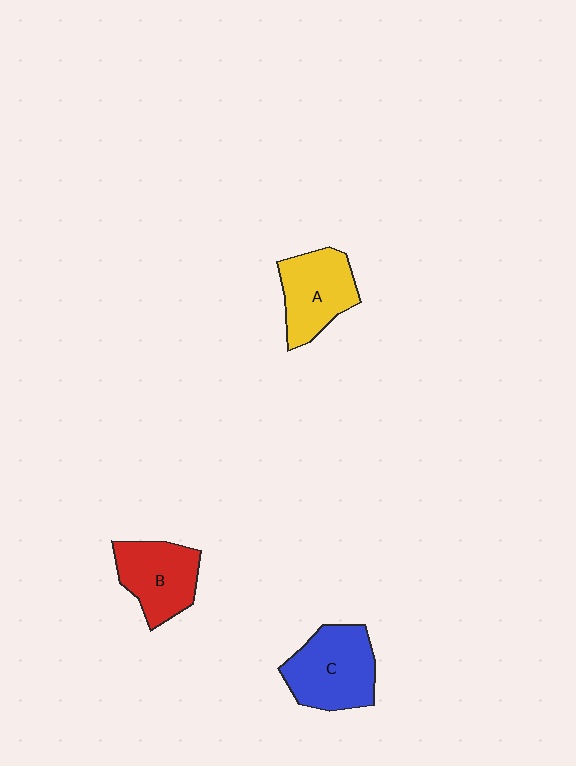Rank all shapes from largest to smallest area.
From largest to smallest: C (blue), A (yellow), B (red).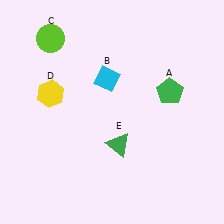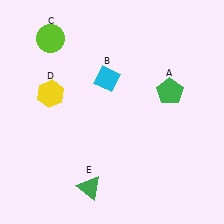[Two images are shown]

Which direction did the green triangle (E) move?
The green triangle (E) moved down.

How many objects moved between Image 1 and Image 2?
1 object moved between the two images.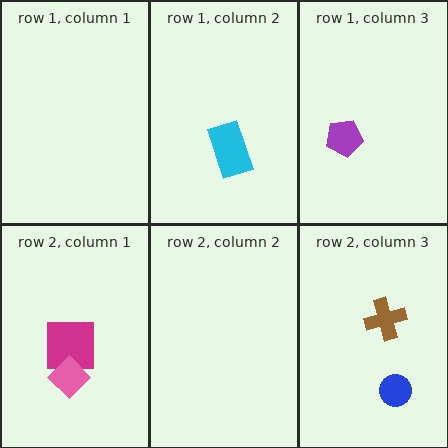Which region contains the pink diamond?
The row 2, column 1 region.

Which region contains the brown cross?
The row 2, column 3 region.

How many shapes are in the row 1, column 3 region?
1.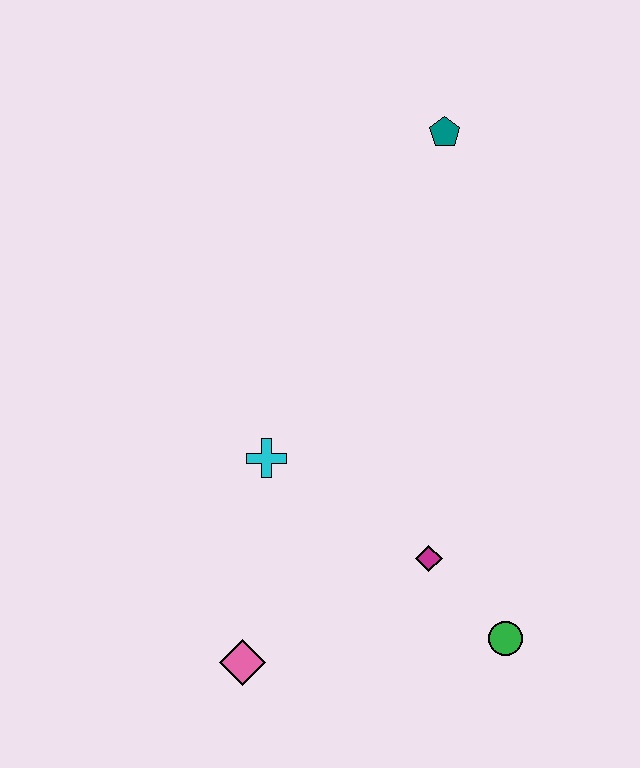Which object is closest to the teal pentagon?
The cyan cross is closest to the teal pentagon.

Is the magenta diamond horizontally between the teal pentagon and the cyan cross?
Yes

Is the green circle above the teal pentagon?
No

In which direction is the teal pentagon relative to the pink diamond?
The teal pentagon is above the pink diamond.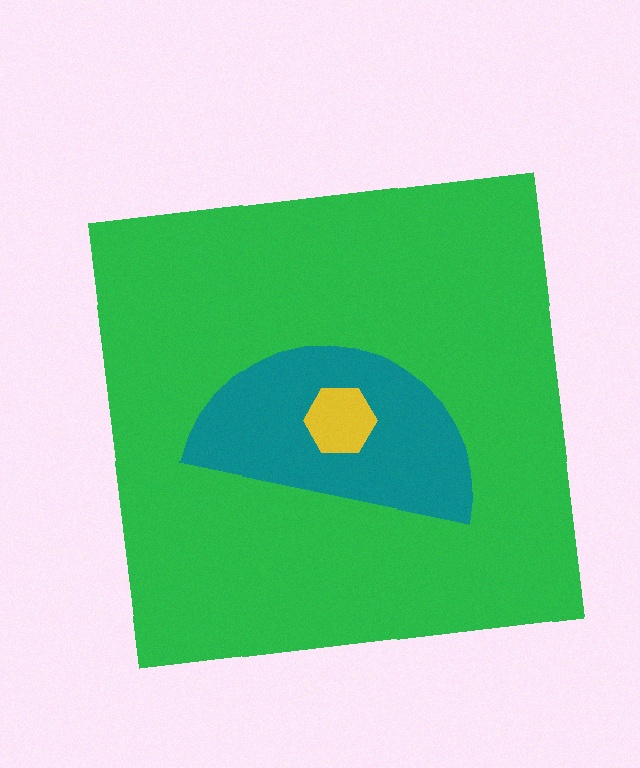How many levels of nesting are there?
3.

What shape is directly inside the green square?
The teal semicircle.